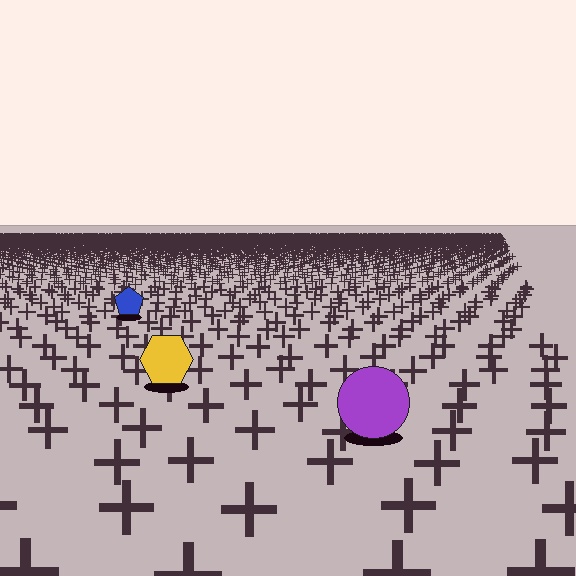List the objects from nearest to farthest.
From nearest to farthest: the purple circle, the yellow hexagon, the blue pentagon.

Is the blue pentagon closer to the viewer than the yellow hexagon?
No. The yellow hexagon is closer — you can tell from the texture gradient: the ground texture is coarser near it.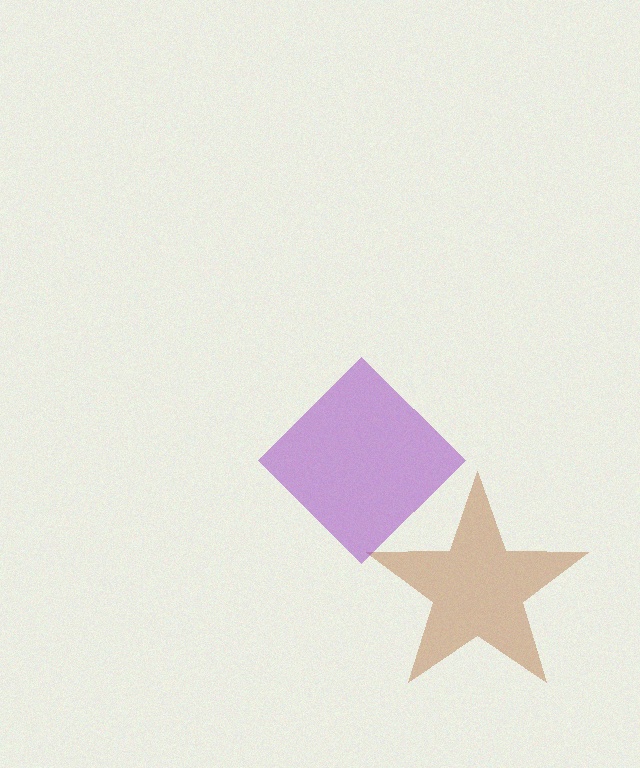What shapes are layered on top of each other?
The layered shapes are: a brown star, a purple diamond.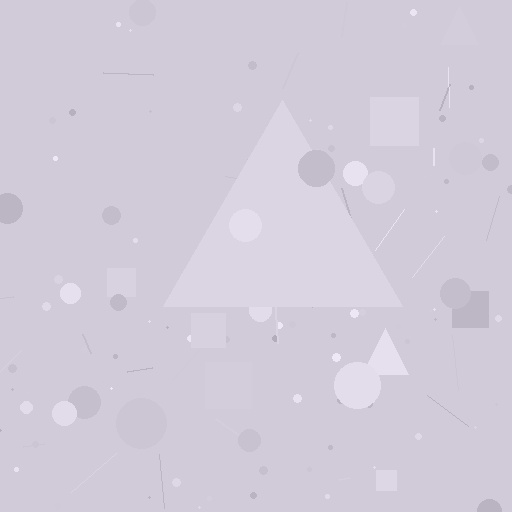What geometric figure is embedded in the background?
A triangle is embedded in the background.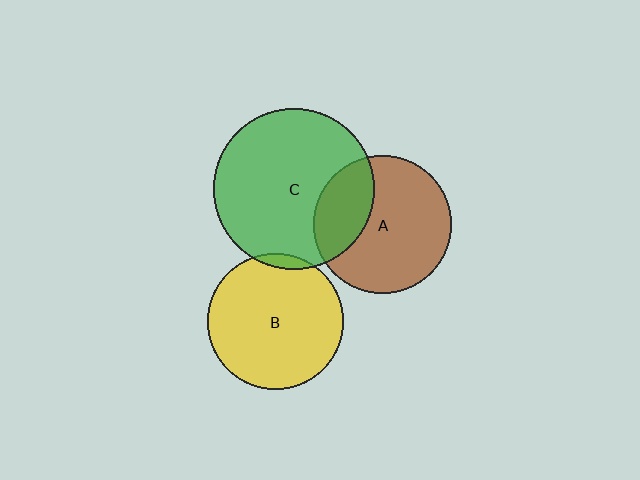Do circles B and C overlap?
Yes.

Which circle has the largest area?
Circle C (green).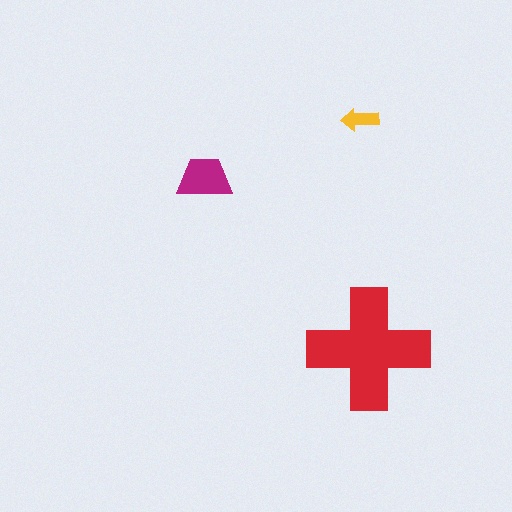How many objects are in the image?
There are 3 objects in the image.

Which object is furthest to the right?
The red cross is rightmost.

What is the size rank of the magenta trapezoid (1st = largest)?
2nd.